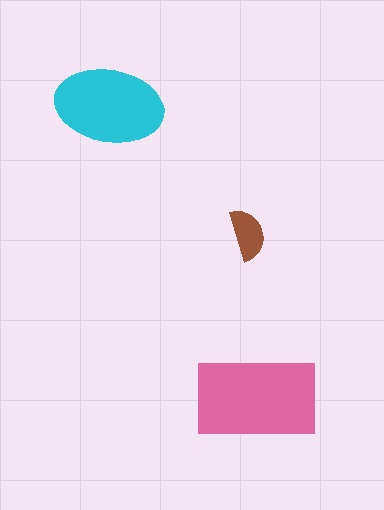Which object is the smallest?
The brown semicircle.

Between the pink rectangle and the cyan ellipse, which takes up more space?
The pink rectangle.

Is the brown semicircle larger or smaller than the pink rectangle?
Smaller.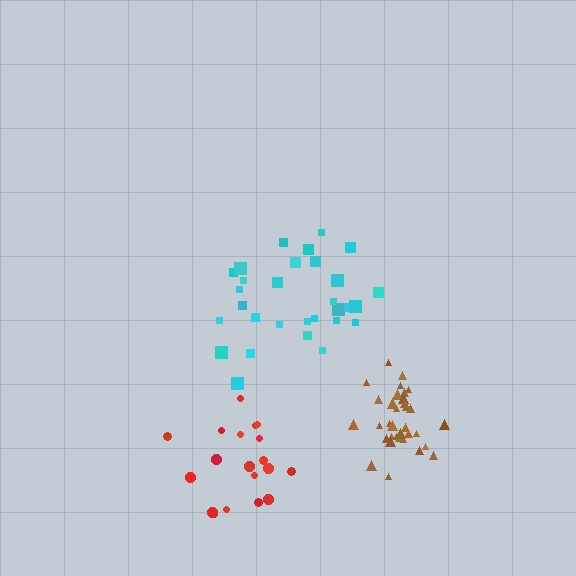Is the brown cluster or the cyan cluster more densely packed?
Brown.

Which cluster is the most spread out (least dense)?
Red.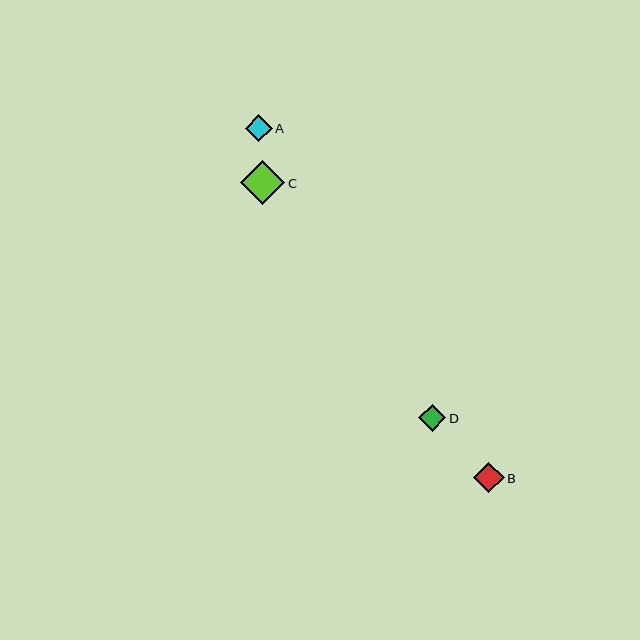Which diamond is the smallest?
Diamond A is the smallest with a size of approximately 27 pixels.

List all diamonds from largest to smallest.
From largest to smallest: C, B, D, A.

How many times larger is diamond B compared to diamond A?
Diamond B is approximately 1.1 times the size of diamond A.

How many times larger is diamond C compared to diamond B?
Diamond C is approximately 1.4 times the size of diamond B.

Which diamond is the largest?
Diamond C is the largest with a size of approximately 44 pixels.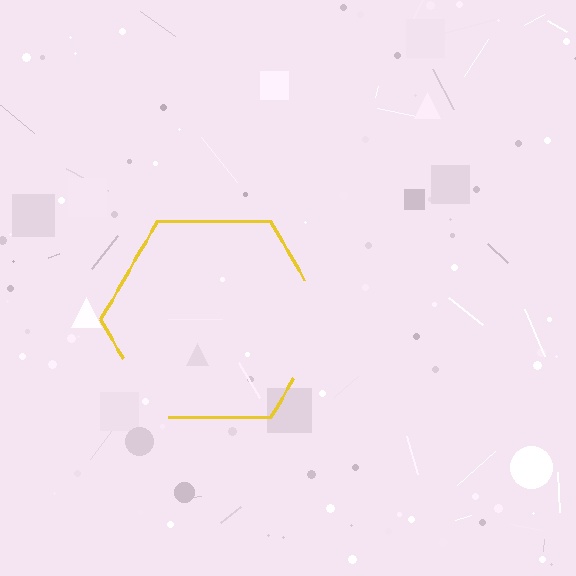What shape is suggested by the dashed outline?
The dashed outline suggests a hexagon.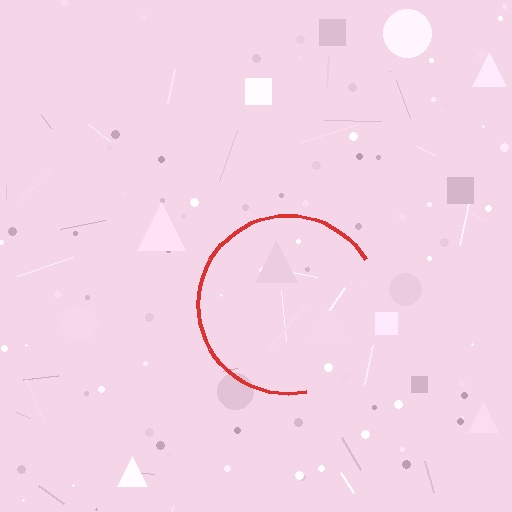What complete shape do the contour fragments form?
The contour fragments form a circle.